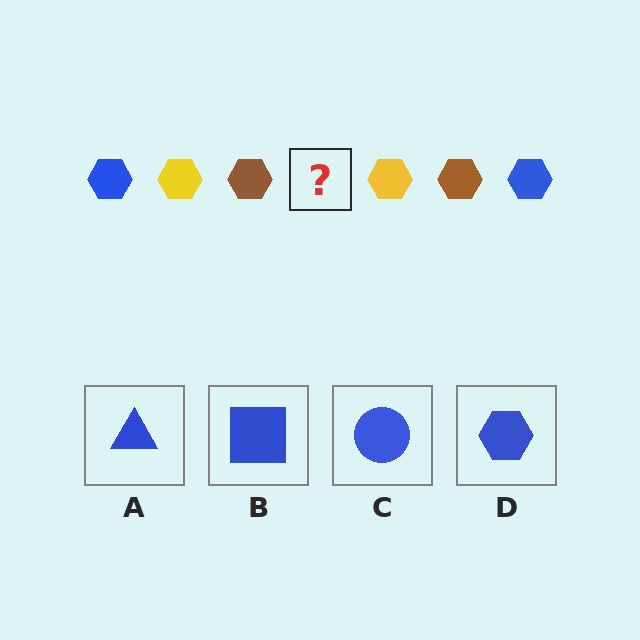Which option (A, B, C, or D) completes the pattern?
D.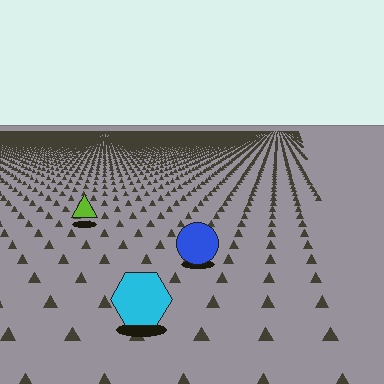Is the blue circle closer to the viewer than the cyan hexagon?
No. The cyan hexagon is closer — you can tell from the texture gradient: the ground texture is coarser near it.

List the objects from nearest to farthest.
From nearest to farthest: the cyan hexagon, the blue circle, the lime triangle.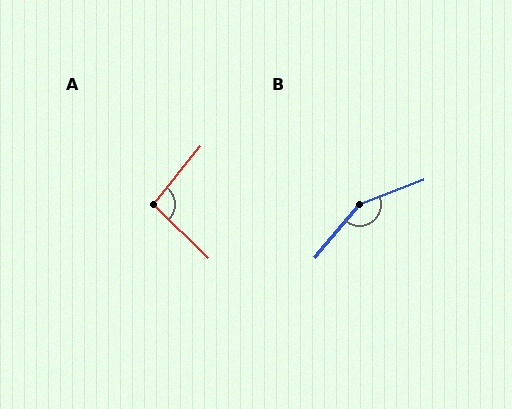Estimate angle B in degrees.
Approximately 151 degrees.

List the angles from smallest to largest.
A (96°), B (151°).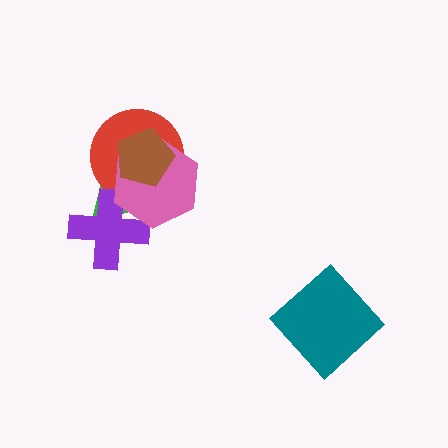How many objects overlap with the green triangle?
4 objects overlap with the green triangle.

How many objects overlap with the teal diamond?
0 objects overlap with the teal diamond.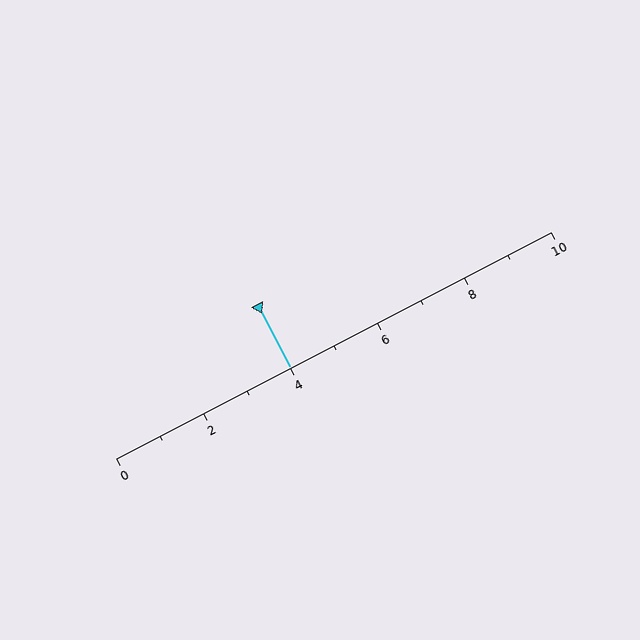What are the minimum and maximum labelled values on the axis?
The axis runs from 0 to 10.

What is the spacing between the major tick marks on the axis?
The major ticks are spaced 2 apart.